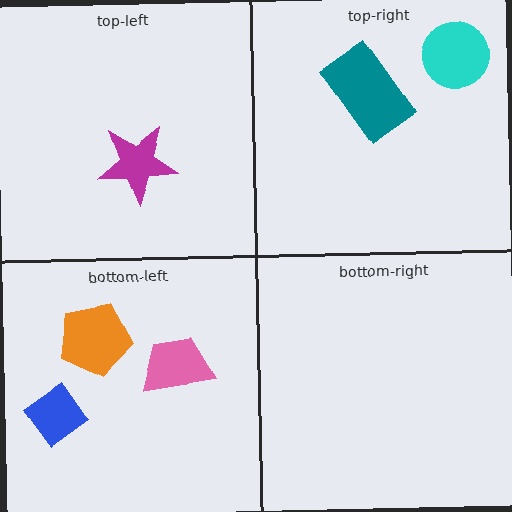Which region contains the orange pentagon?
The bottom-left region.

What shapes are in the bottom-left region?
The pink trapezoid, the orange pentagon, the blue diamond.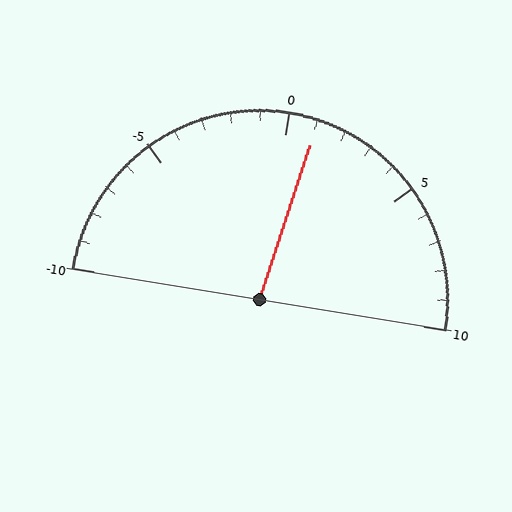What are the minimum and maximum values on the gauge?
The gauge ranges from -10 to 10.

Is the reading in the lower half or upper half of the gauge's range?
The reading is in the upper half of the range (-10 to 10).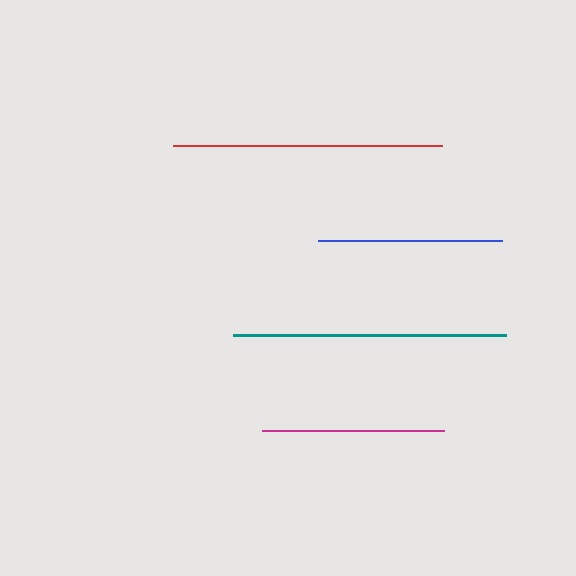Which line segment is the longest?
The teal line is the longest at approximately 274 pixels.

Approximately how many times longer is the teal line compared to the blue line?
The teal line is approximately 1.5 times the length of the blue line.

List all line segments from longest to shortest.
From longest to shortest: teal, red, blue, magenta.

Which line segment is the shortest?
The magenta line is the shortest at approximately 183 pixels.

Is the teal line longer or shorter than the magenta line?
The teal line is longer than the magenta line.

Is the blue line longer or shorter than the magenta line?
The blue line is longer than the magenta line.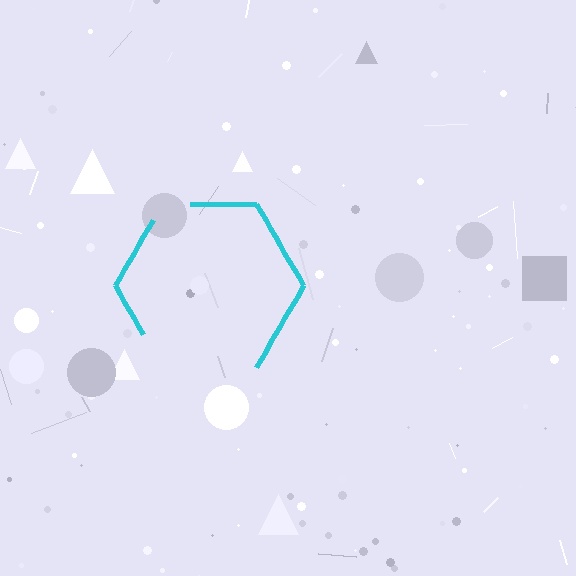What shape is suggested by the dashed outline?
The dashed outline suggests a hexagon.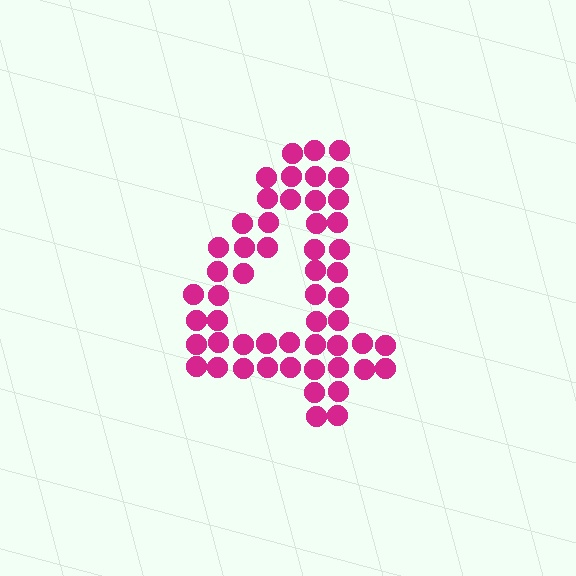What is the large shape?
The large shape is the digit 4.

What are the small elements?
The small elements are circles.